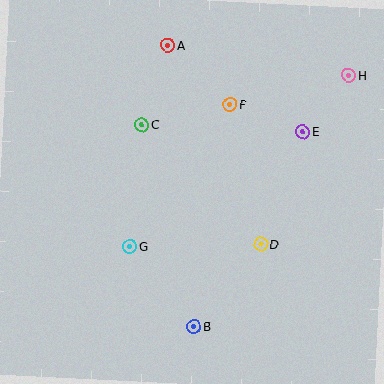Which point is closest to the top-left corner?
Point A is closest to the top-left corner.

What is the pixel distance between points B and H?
The distance between B and H is 295 pixels.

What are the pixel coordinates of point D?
Point D is at (261, 244).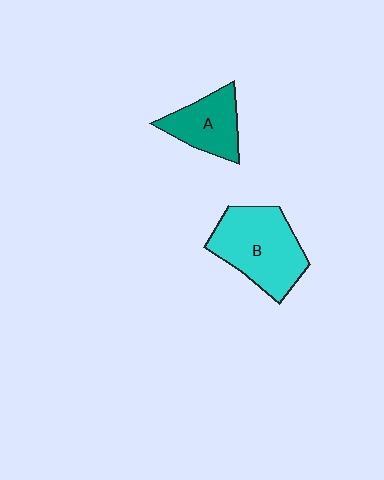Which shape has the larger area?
Shape B (cyan).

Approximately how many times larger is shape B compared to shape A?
Approximately 1.6 times.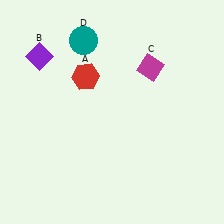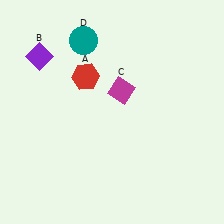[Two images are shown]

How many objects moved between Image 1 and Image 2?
1 object moved between the two images.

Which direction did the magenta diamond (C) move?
The magenta diamond (C) moved left.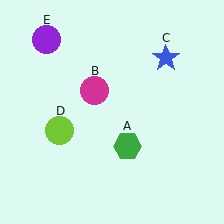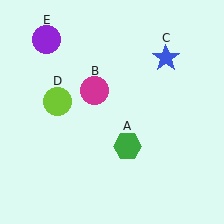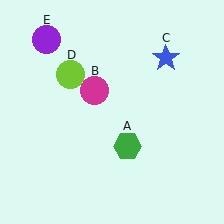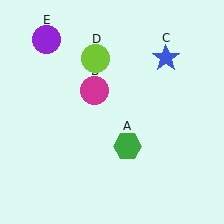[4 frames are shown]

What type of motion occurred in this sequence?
The lime circle (object D) rotated clockwise around the center of the scene.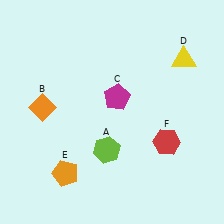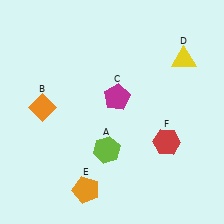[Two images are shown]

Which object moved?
The orange pentagon (E) moved right.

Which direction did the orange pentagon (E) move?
The orange pentagon (E) moved right.